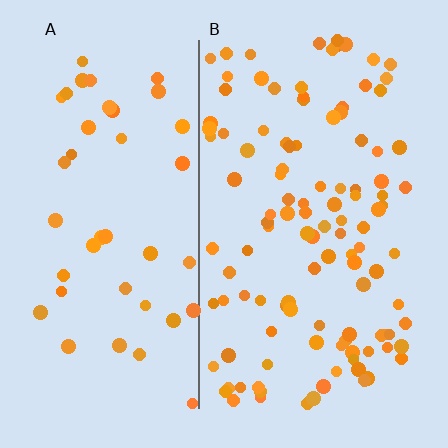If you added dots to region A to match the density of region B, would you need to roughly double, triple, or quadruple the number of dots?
Approximately triple.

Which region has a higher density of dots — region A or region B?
B (the right).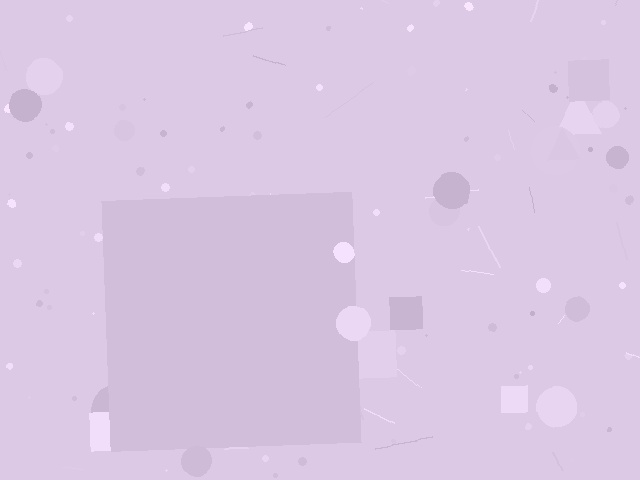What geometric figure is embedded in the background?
A square is embedded in the background.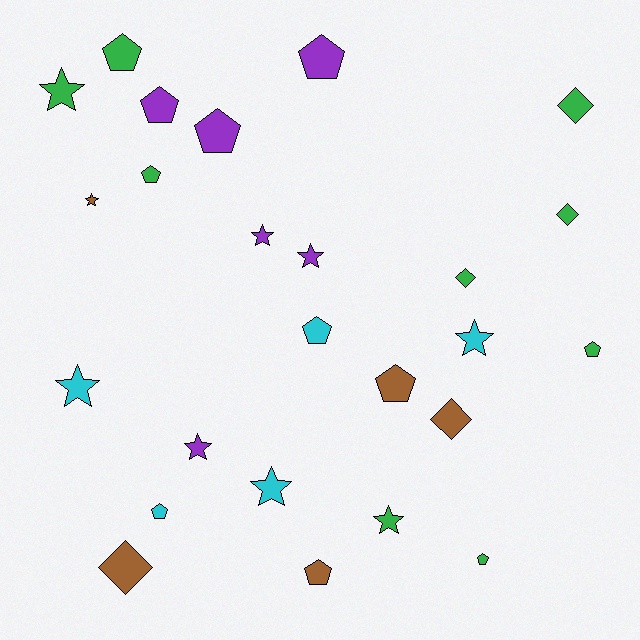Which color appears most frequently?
Green, with 9 objects.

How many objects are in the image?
There are 25 objects.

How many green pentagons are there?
There are 4 green pentagons.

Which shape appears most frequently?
Pentagon, with 11 objects.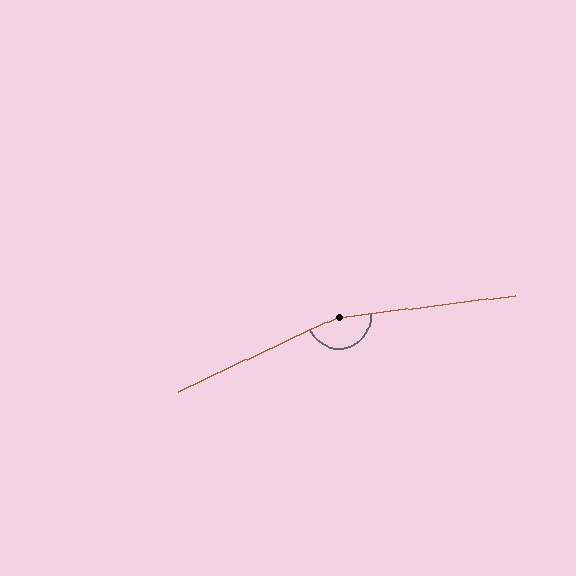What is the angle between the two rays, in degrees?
Approximately 162 degrees.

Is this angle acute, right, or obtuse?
It is obtuse.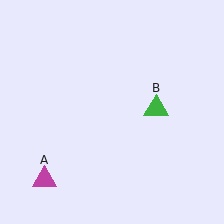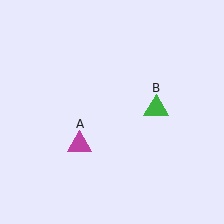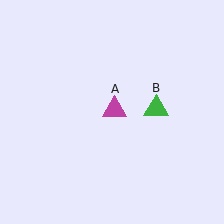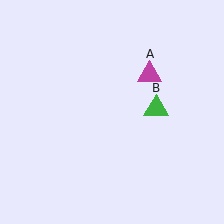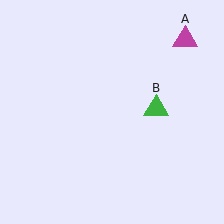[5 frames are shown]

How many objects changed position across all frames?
1 object changed position: magenta triangle (object A).